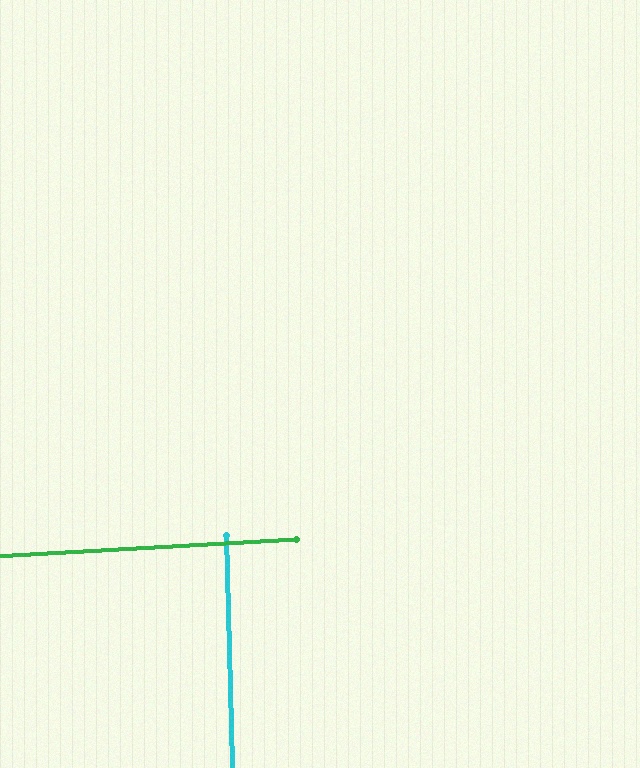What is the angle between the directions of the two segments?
Approximately 88 degrees.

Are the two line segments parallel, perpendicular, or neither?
Perpendicular — they meet at approximately 88°.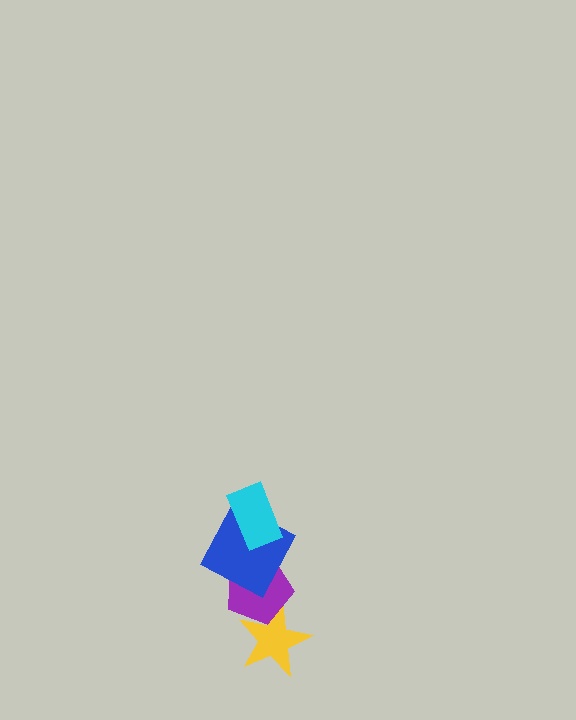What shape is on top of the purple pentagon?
The blue square is on top of the purple pentagon.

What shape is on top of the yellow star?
The purple pentagon is on top of the yellow star.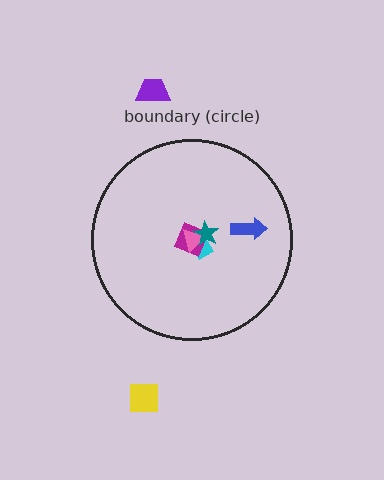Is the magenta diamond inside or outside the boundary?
Inside.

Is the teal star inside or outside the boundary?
Inside.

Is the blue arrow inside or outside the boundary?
Inside.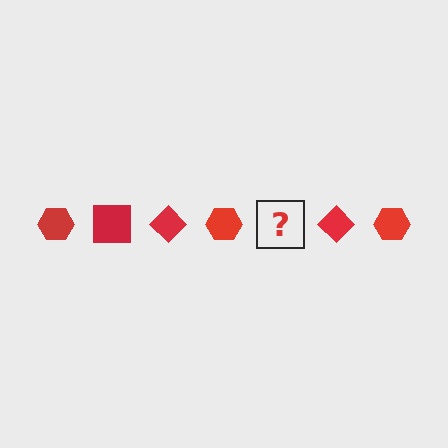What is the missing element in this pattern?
The missing element is a red square.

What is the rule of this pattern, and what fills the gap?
The rule is that the pattern cycles through hexagon, square, diamond shapes in red. The gap should be filled with a red square.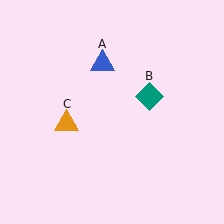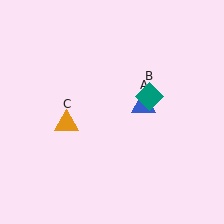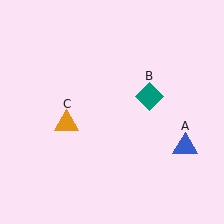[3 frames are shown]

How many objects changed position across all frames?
1 object changed position: blue triangle (object A).